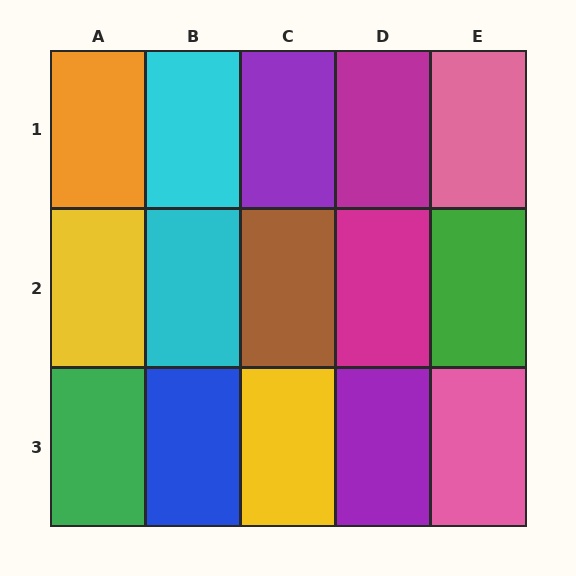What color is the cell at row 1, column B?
Cyan.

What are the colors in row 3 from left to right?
Green, blue, yellow, purple, pink.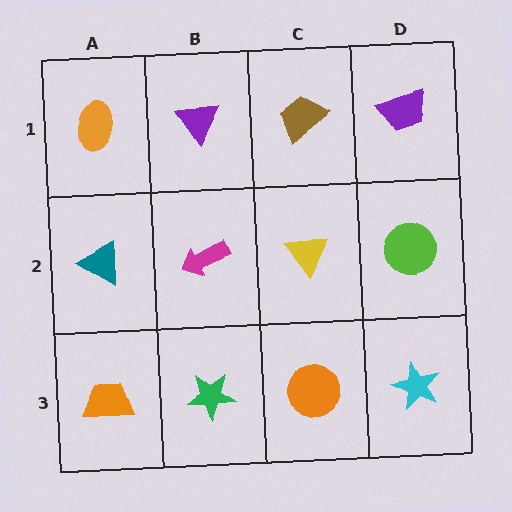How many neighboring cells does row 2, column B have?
4.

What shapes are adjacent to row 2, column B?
A purple triangle (row 1, column B), a green star (row 3, column B), a teal triangle (row 2, column A), a yellow triangle (row 2, column C).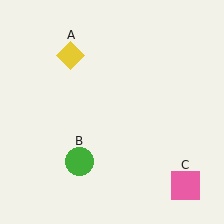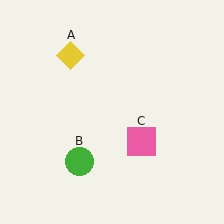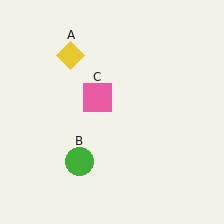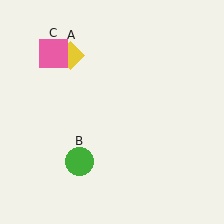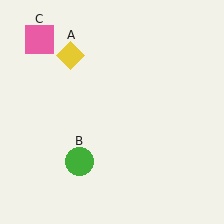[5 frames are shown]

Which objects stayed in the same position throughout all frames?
Yellow diamond (object A) and green circle (object B) remained stationary.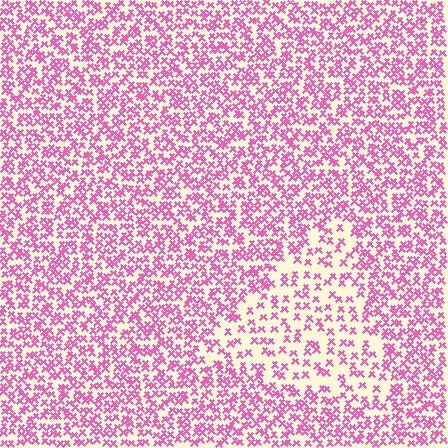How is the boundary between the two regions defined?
The boundary is defined by a change in element density (approximately 2.0x ratio). All elements are the same color, size, and shape.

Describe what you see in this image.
The image contains small pink elements arranged at two different densities. A triangle-shaped region is visible where the elements are less densely packed than the surrounding area.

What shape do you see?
I see a triangle.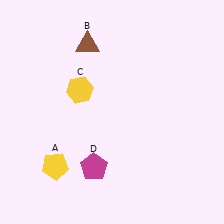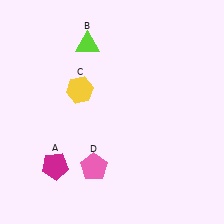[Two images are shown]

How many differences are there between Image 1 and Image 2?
There are 3 differences between the two images.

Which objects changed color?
A changed from yellow to magenta. B changed from brown to lime. D changed from magenta to pink.